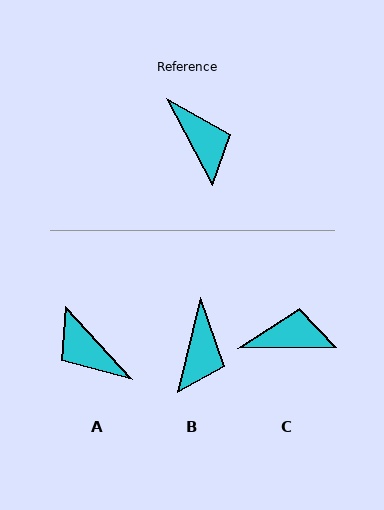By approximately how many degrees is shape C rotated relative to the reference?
Approximately 63 degrees counter-clockwise.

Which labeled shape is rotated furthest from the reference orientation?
A, about 165 degrees away.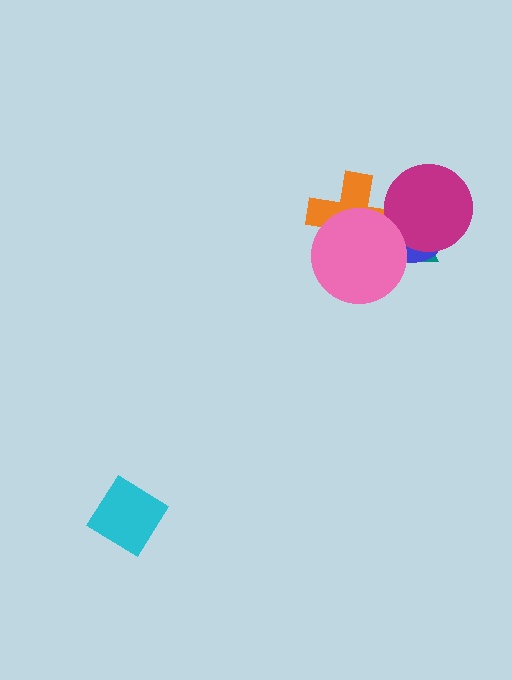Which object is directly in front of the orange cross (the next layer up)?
The blue ellipse is directly in front of the orange cross.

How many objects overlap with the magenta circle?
3 objects overlap with the magenta circle.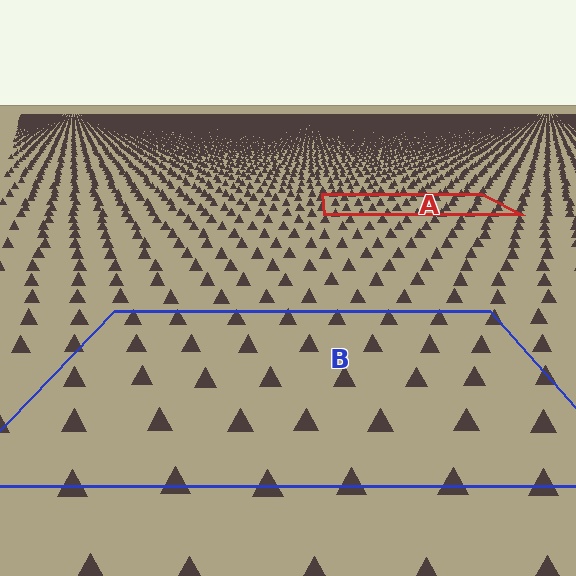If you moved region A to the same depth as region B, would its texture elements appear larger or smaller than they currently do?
They would appear larger. At a closer depth, the same texture elements are projected at a bigger on-screen size.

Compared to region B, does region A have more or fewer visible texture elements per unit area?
Region A has more texture elements per unit area — they are packed more densely because it is farther away.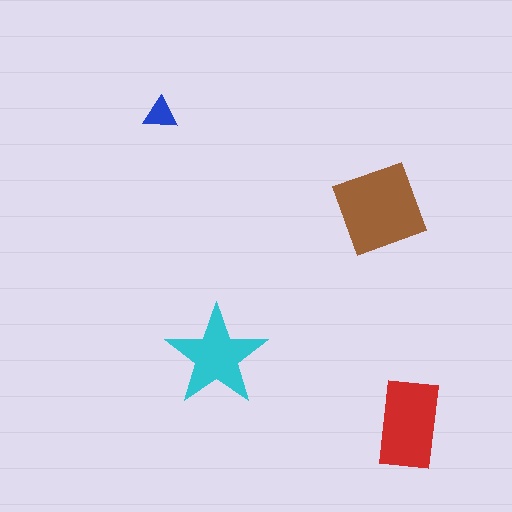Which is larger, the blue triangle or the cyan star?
The cyan star.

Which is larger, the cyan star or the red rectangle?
The red rectangle.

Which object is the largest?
The brown diamond.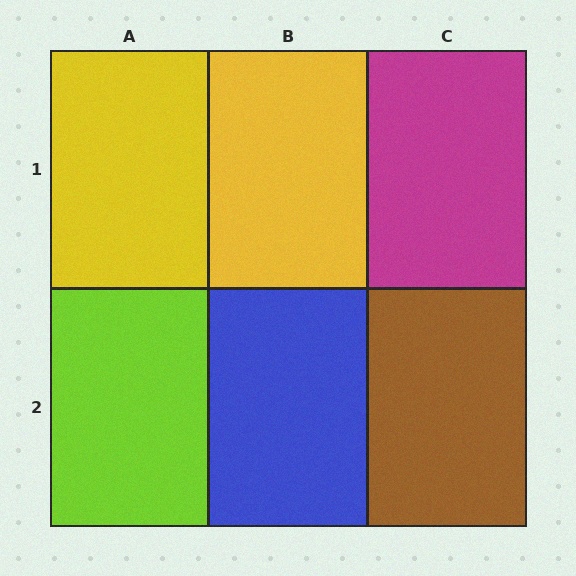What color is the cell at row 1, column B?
Yellow.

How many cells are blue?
1 cell is blue.